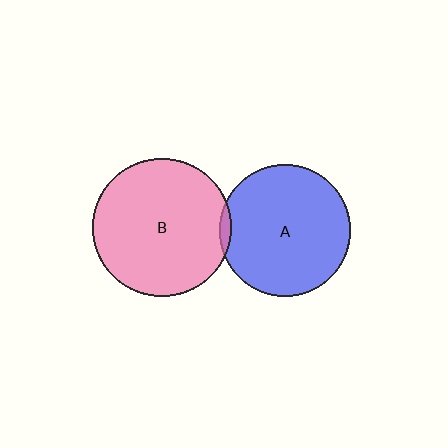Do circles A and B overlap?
Yes.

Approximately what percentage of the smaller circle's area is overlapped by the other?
Approximately 5%.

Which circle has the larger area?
Circle B (pink).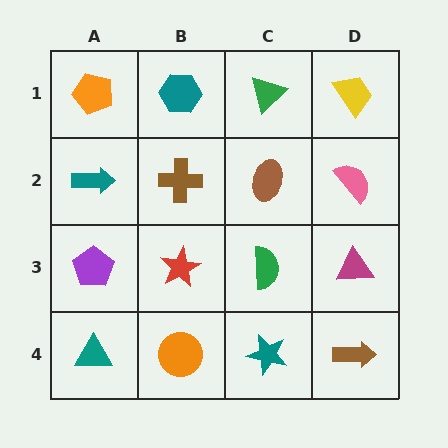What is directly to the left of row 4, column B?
A teal triangle.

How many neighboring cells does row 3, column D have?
3.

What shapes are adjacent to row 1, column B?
A brown cross (row 2, column B), an orange pentagon (row 1, column A), a green triangle (row 1, column C).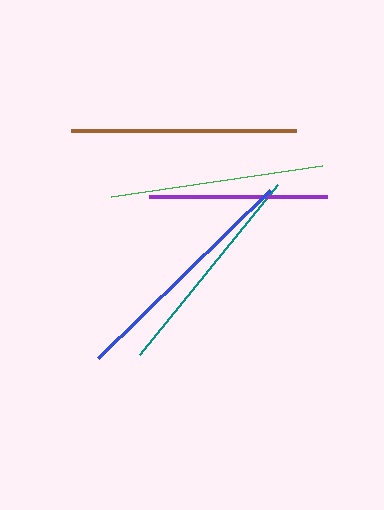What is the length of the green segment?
The green segment is approximately 214 pixels long.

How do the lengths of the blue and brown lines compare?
The blue and brown lines are approximately the same length.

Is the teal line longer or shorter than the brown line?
The brown line is longer than the teal line.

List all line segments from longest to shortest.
From longest to shortest: blue, brown, teal, green, purple.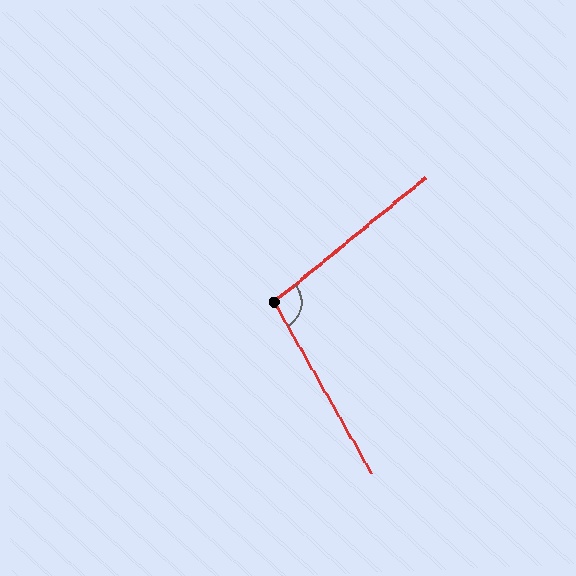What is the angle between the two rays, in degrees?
Approximately 100 degrees.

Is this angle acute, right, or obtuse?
It is obtuse.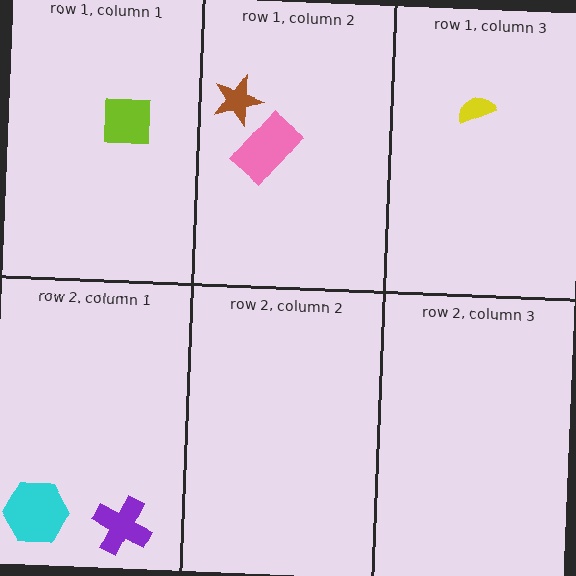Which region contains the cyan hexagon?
The row 2, column 1 region.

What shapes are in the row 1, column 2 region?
The brown star, the pink rectangle.